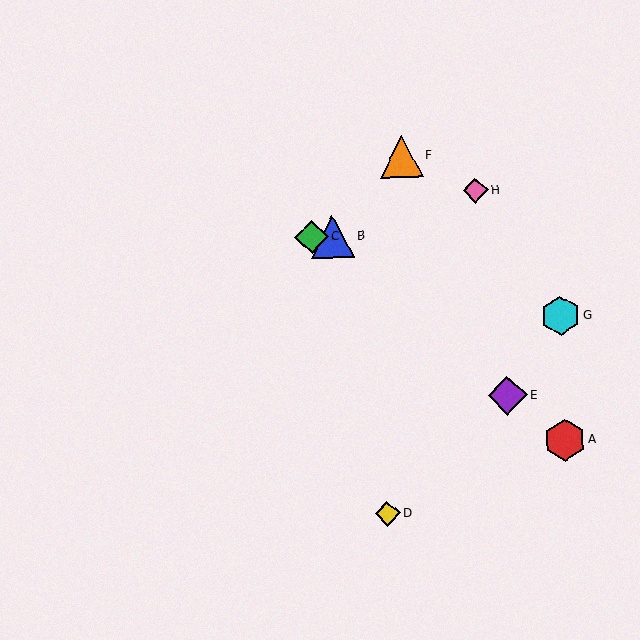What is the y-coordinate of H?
Object H is at y≈190.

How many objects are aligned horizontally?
2 objects (B, C) are aligned horizontally.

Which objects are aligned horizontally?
Objects B, C are aligned horizontally.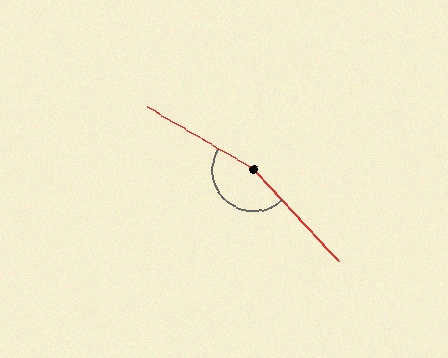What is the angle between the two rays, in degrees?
Approximately 163 degrees.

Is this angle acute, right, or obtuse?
It is obtuse.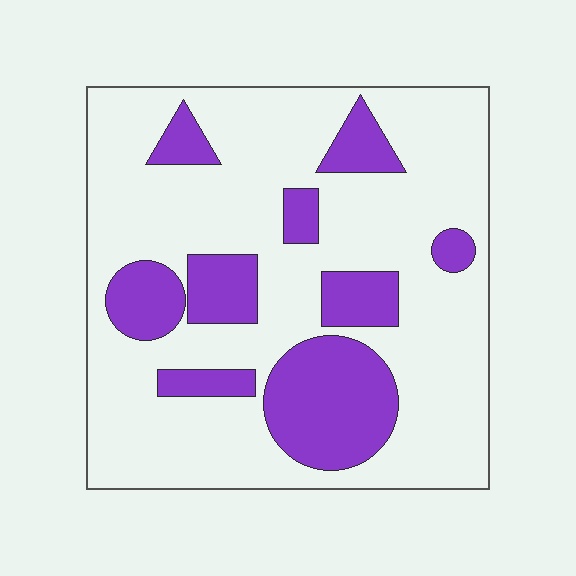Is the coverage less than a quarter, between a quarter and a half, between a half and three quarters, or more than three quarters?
Between a quarter and a half.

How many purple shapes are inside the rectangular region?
9.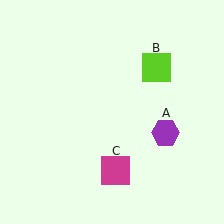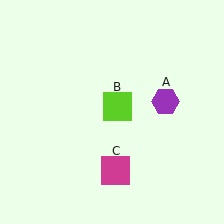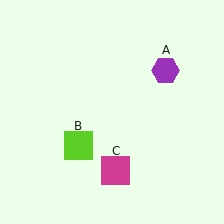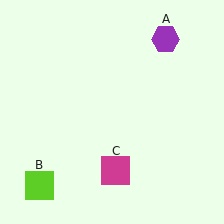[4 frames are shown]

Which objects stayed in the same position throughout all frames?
Magenta square (object C) remained stationary.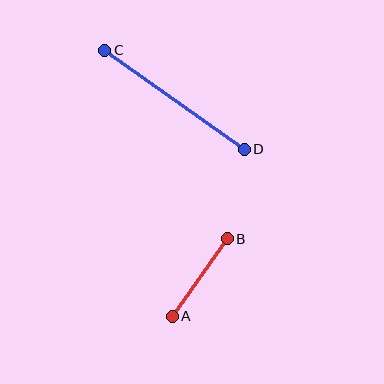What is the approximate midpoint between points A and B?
The midpoint is at approximately (200, 278) pixels.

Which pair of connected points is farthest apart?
Points C and D are farthest apart.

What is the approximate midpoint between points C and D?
The midpoint is at approximately (174, 100) pixels.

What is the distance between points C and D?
The distance is approximately 171 pixels.